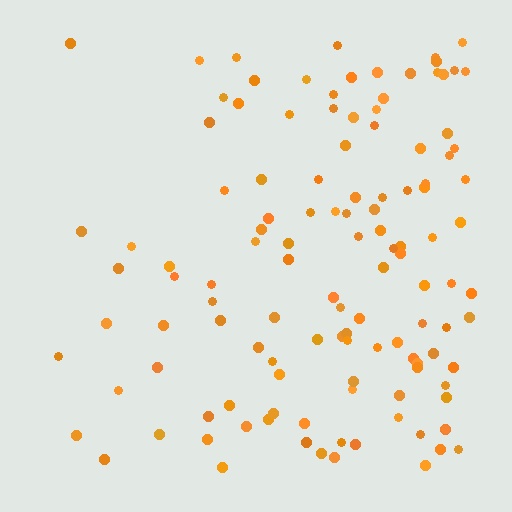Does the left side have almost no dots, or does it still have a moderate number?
Still a moderate number, just noticeably fewer than the right.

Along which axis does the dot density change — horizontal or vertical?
Horizontal.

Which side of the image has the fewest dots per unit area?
The left.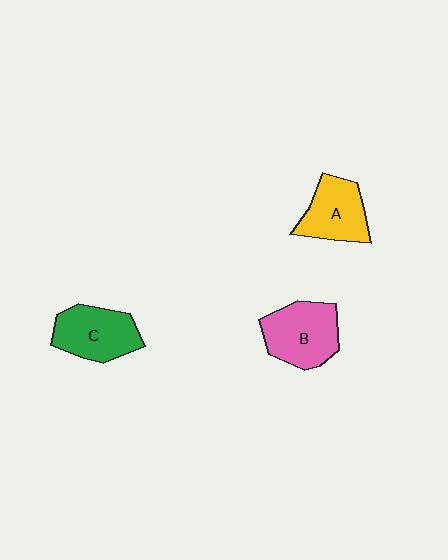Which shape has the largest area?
Shape B (pink).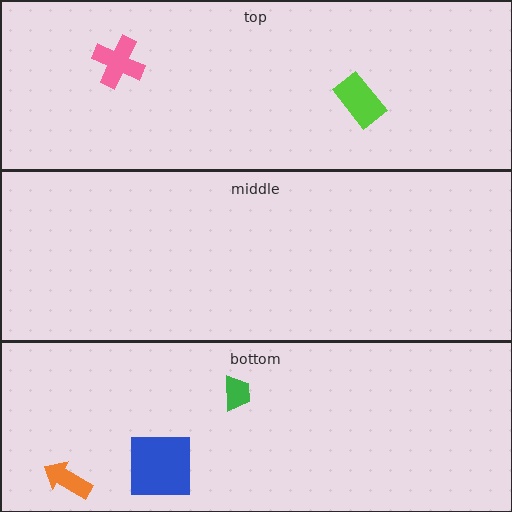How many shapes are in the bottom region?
3.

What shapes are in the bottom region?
The orange arrow, the green trapezoid, the blue square.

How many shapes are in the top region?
2.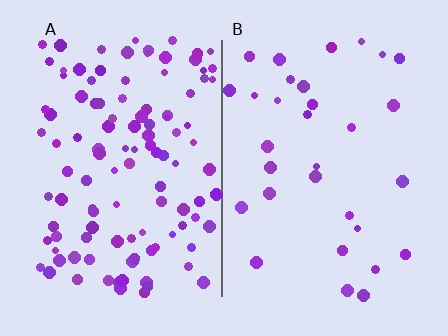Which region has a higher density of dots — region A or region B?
A (the left).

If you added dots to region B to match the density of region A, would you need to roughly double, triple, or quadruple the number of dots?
Approximately triple.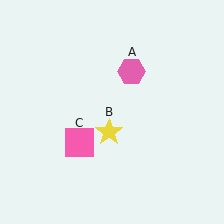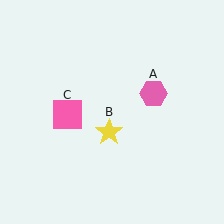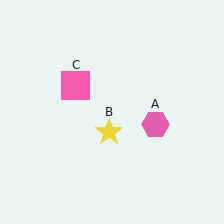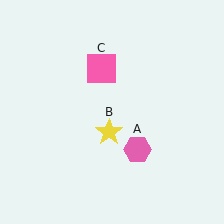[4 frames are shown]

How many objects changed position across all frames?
2 objects changed position: pink hexagon (object A), pink square (object C).